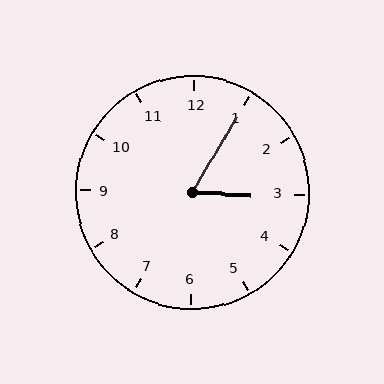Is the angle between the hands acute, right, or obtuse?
It is acute.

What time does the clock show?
3:05.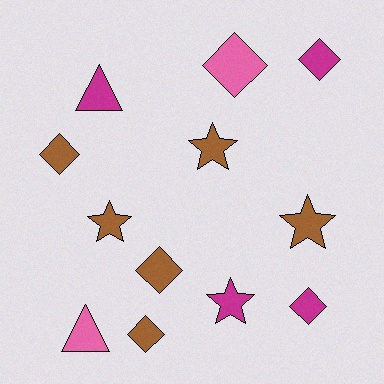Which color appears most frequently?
Brown, with 6 objects.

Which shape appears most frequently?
Diamond, with 6 objects.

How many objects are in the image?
There are 12 objects.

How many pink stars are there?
There are no pink stars.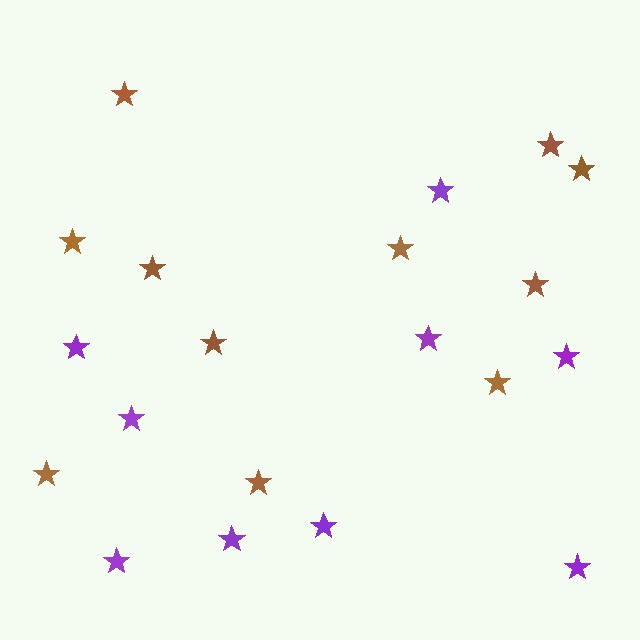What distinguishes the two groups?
There are 2 groups: one group of purple stars (9) and one group of brown stars (11).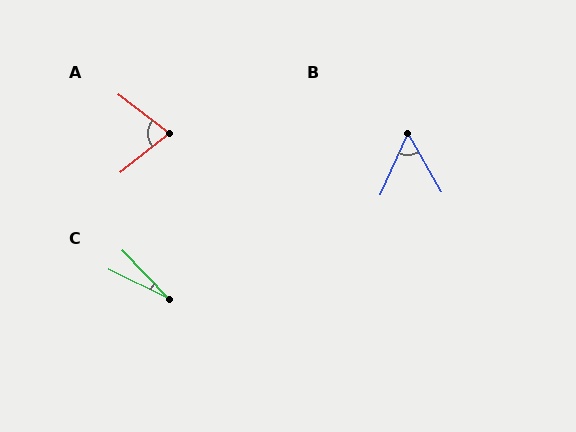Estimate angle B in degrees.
Approximately 54 degrees.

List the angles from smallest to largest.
C (21°), B (54°), A (76°).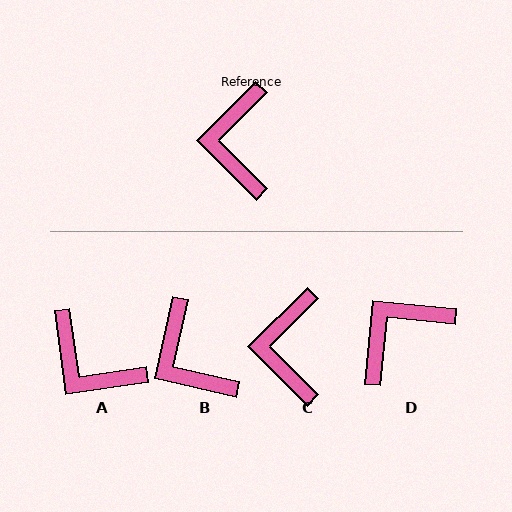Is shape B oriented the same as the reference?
No, it is off by about 32 degrees.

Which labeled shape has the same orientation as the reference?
C.